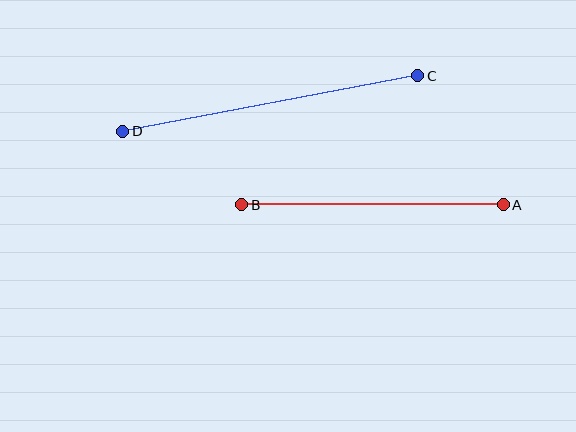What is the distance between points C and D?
The distance is approximately 300 pixels.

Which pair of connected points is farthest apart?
Points C and D are farthest apart.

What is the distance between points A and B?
The distance is approximately 261 pixels.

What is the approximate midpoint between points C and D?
The midpoint is at approximately (270, 104) pixels.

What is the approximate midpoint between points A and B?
The midpoint is at approximately (373, 205) pixels.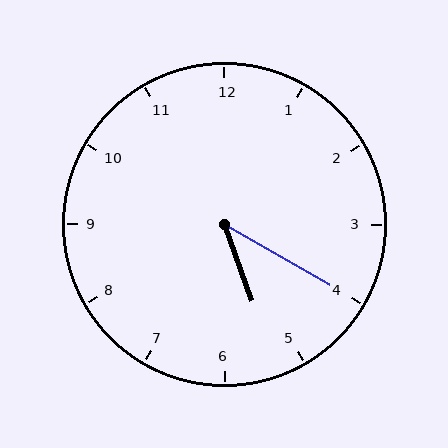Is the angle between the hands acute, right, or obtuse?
It is acute.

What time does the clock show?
5:20.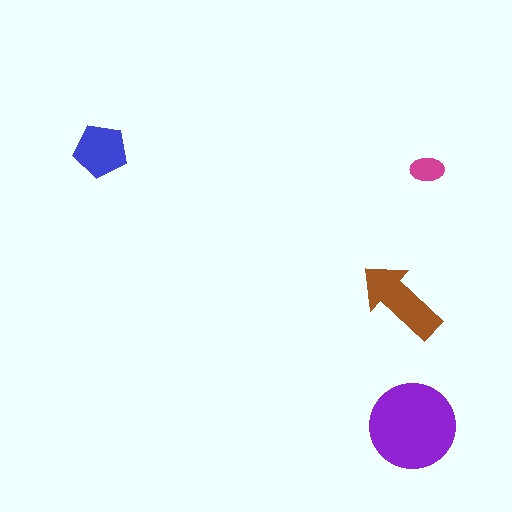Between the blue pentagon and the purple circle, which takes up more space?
The purple circle.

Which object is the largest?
The purple circle.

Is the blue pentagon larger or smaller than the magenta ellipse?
Larger.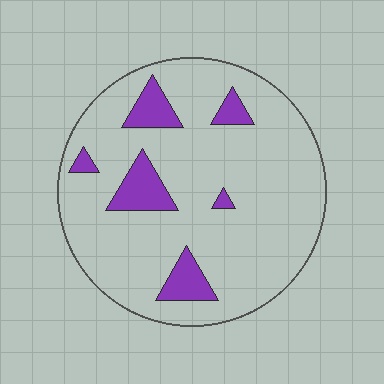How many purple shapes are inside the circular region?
6.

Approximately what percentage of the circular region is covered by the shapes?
Approximately 15%.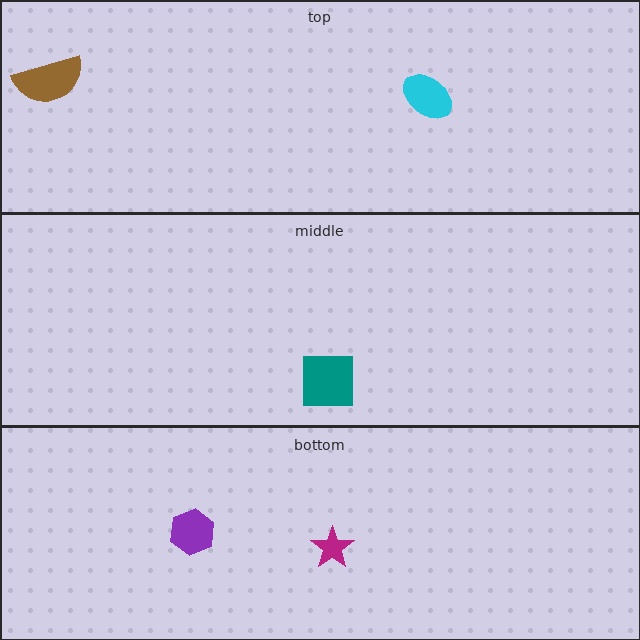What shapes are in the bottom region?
The purple hexagon, the magenta star.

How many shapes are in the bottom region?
2.